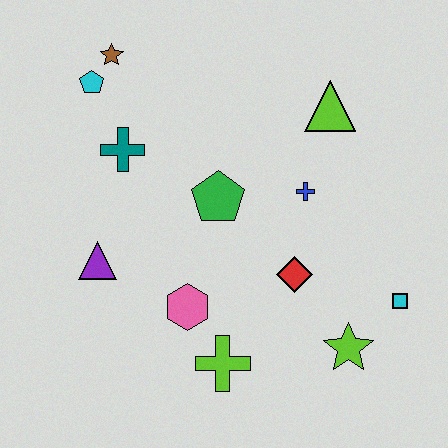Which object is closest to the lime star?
The cyan square is closest to the lime star.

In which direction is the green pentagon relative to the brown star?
The green pentagon is below the brown star.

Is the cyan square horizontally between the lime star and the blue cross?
No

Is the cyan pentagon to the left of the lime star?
Yes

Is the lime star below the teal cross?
Yes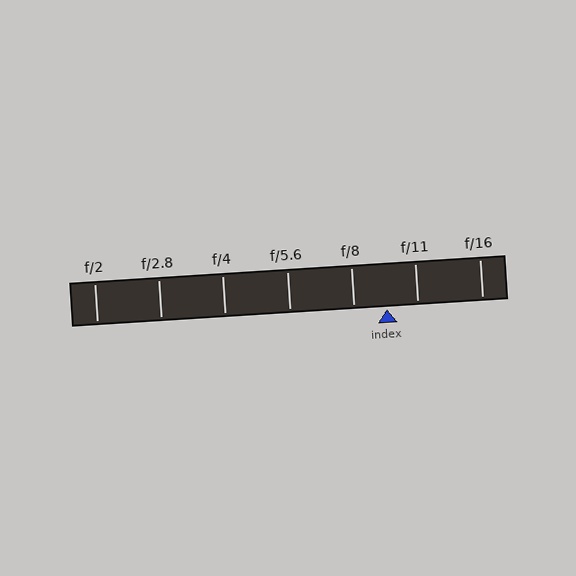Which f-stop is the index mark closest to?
The index mark is closest to f/11.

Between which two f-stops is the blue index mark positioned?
The index mark is between f/8 and f/11.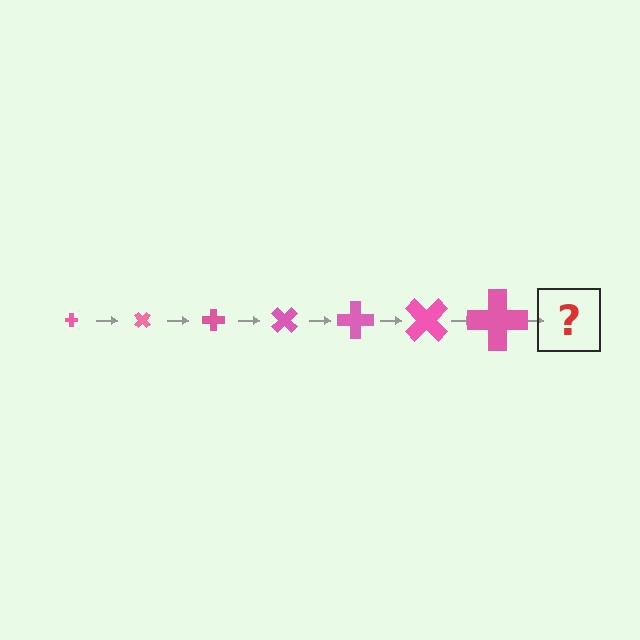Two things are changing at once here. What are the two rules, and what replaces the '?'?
The two rules are that the cross grows larger each step and it rotates 45 degrees each step. The '?' should be a cross, larger than the previous one and rotated 315 degrees from the start.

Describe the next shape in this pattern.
It should be a cross, larger than the previous one and rotated 315 degrees from the start.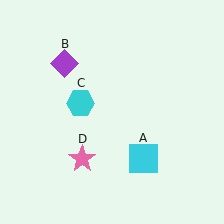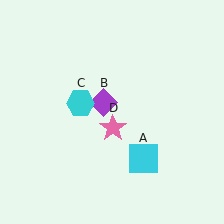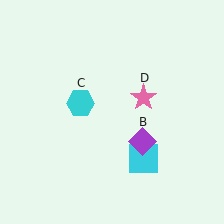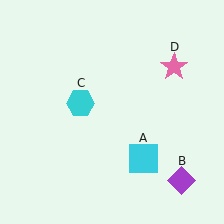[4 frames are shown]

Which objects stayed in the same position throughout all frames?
Cyan square (object A) and cyan hexagon (object C) remained stationary.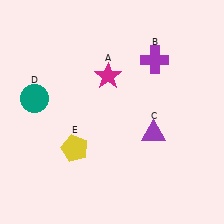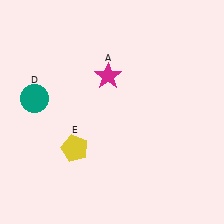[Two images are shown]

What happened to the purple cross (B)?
The purple cross (B) was removed in Image 2. It was in the top-right area of Image 1.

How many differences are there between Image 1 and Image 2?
There are 2 differences between the two images.